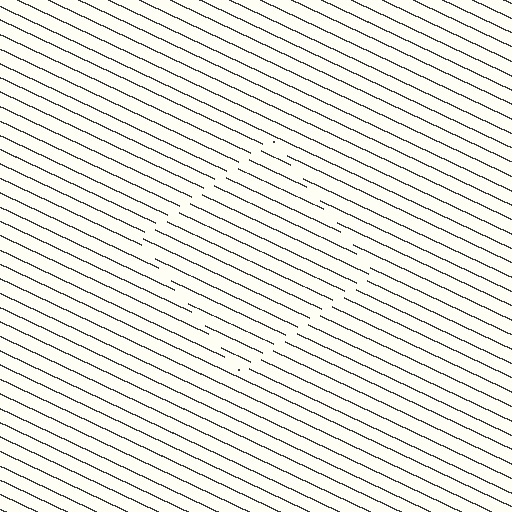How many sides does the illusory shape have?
4 sides — the line-ends trace a square.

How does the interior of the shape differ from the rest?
The interior of the shape contains the same grating, shifted by half a period — the contour is defined by the phase discontinuity where line-ends from the inner and outer gratings abut.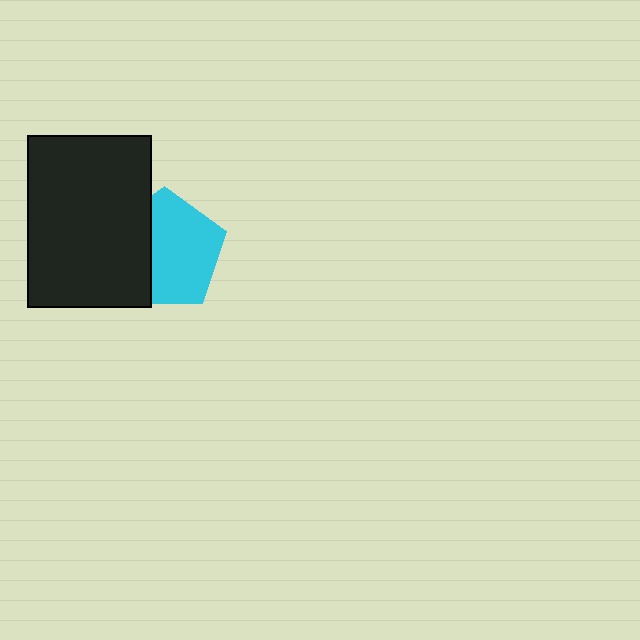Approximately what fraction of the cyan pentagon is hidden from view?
Roughly 36% of the cyan pentagon is hidden behind the black rectangle.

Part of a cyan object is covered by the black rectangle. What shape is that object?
It is a pentagon.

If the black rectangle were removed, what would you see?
You would see the complete cyan pentagon.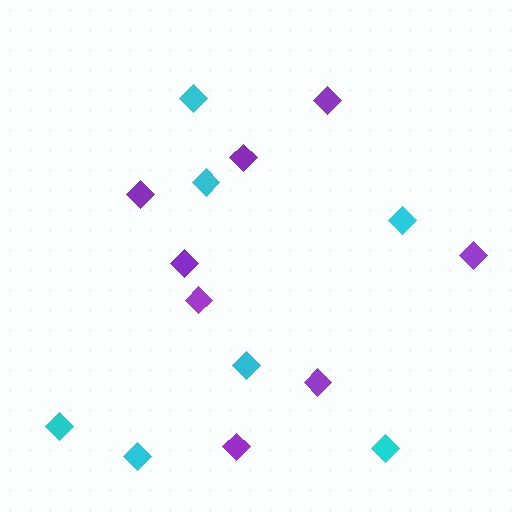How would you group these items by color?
There are 2 groups: one group of purple diamonds (8) and one group of cyan diamonds (7).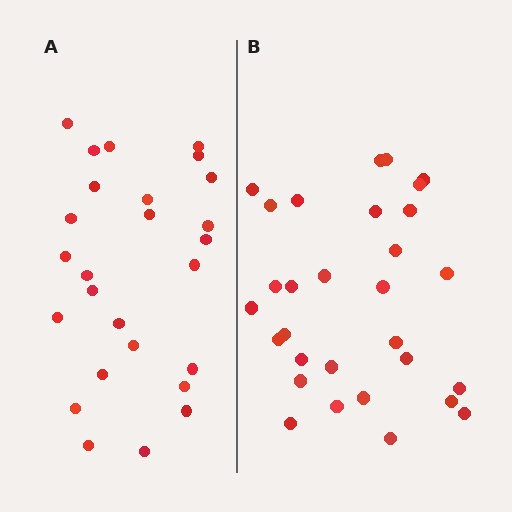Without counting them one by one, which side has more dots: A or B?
Region B (the right region) has more dots.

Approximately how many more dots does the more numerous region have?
Region B has about 4 more dots than region A.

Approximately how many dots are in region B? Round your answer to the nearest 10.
About 30 dots.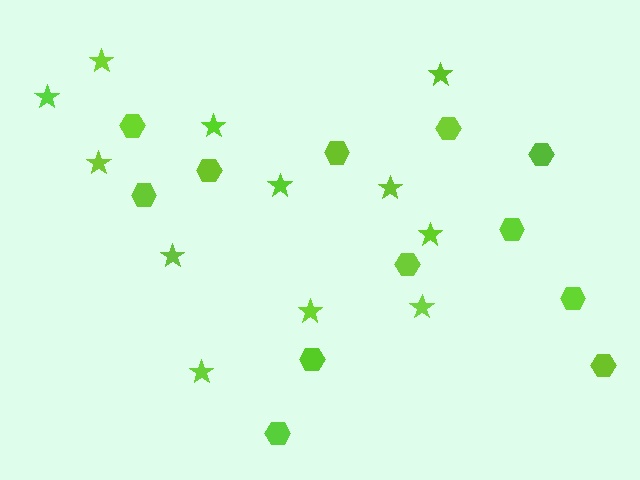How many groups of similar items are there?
There are 2 groups: one group of stars (12) and one group of hexagons (12).